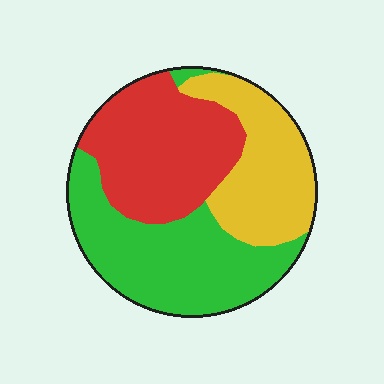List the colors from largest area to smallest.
From largest to smallest: green, red, yellow.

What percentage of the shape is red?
Red takes up about one third (1/3) of the shape.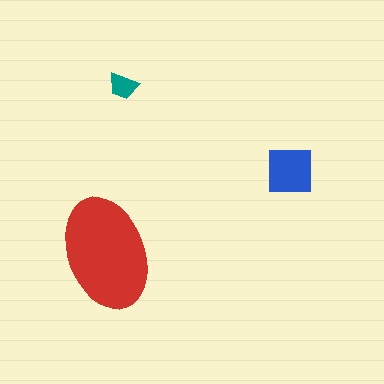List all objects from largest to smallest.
The red ellipse, the blue square, the teal trapezoid.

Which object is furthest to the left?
The red ellipse is leftmost.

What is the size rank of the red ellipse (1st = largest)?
1st.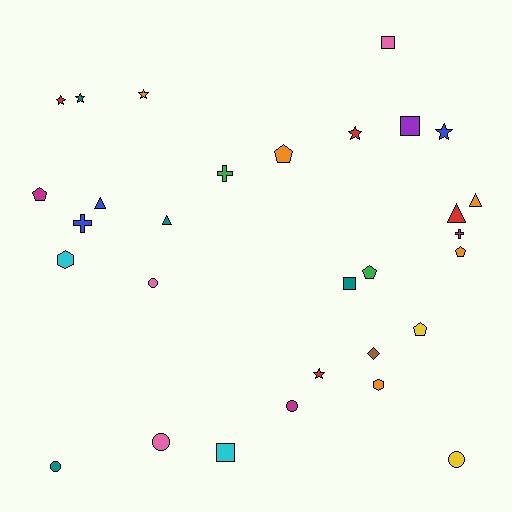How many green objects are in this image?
There are 2 green objects.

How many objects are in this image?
There are 30 objects.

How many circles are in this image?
There are 5 circles.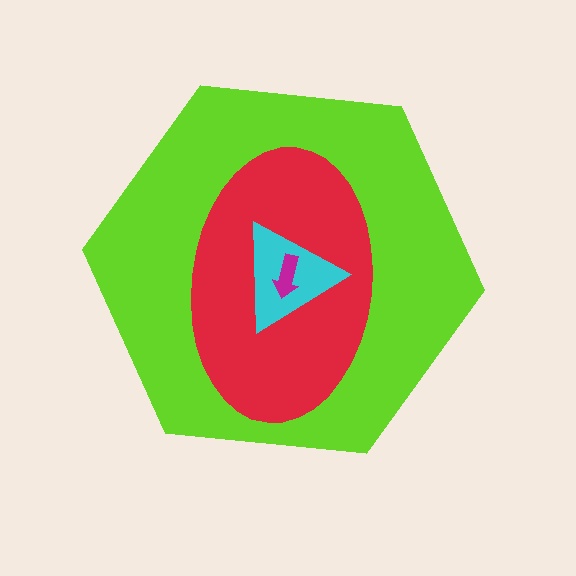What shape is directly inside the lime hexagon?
The red ellipse.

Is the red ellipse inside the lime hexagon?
Yes.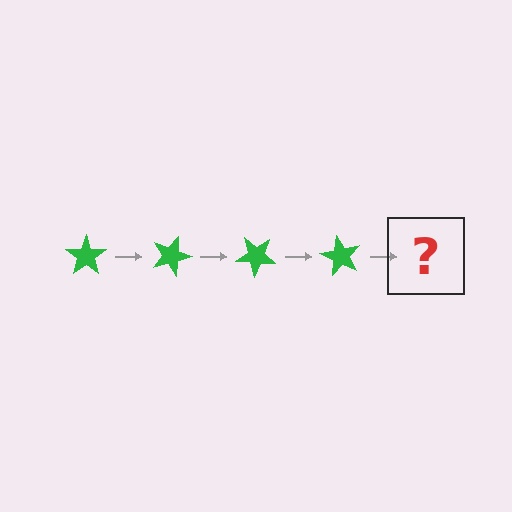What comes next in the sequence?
The next element should be a green star rotated 80 degrees.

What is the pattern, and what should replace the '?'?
The pattern is that the star rotates 20 degrees each step. The '?' should be a green star rotated 80 degrees.